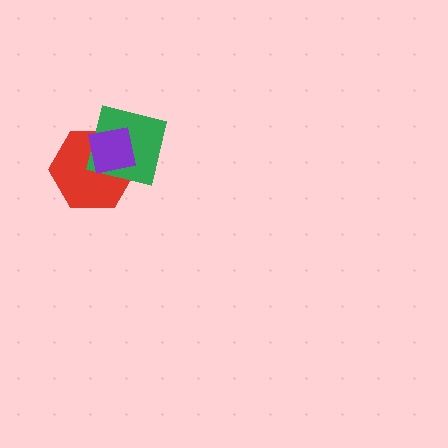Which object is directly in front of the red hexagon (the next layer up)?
The green square is directly in front of the red hexagon.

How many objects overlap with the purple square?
2 objects overlap with the purple square.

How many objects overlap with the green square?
2 objects overlap with the green square.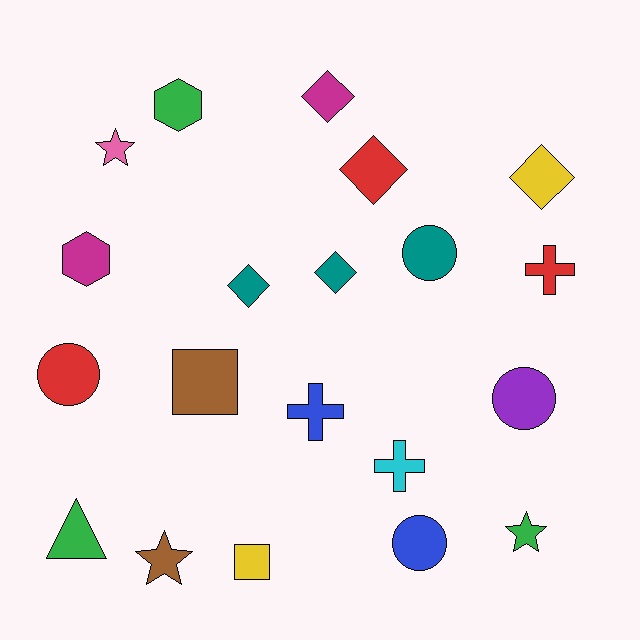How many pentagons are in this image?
There are no pentagons.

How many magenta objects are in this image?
There are 2 magenta objects.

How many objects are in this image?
There are 20 objects.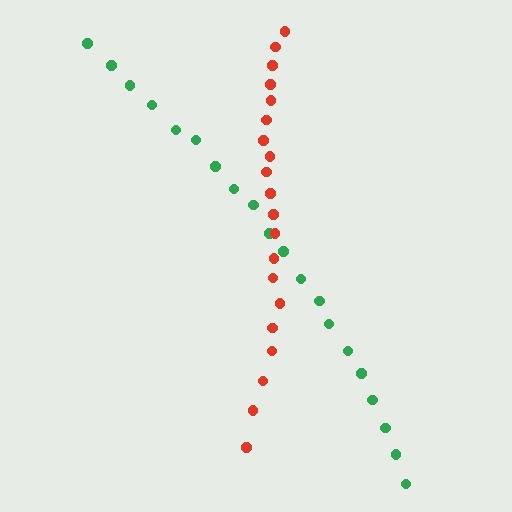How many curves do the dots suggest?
There are 2 distinct paths.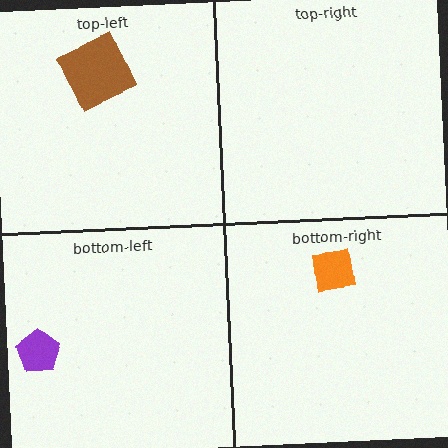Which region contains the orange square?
The bottom-right region.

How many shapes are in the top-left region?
1.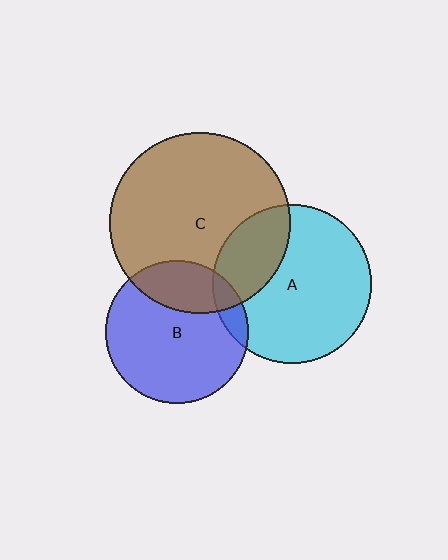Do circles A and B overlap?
Yes.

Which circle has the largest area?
Circle C (brown).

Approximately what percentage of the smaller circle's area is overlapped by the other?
Approximately 10%.